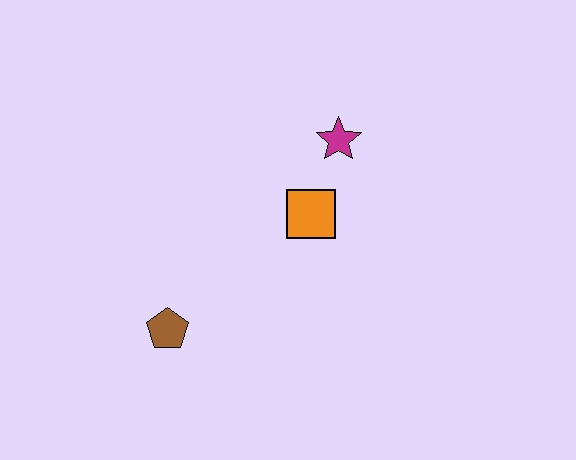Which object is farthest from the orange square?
The brown pentagon is farthest from the orange square.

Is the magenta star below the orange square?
No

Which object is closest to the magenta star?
The orange square is closest to the magenta star.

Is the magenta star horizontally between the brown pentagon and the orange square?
No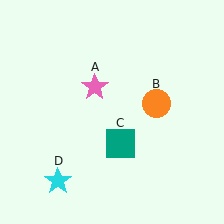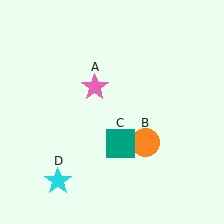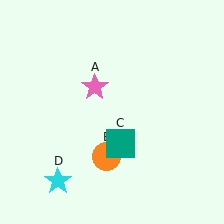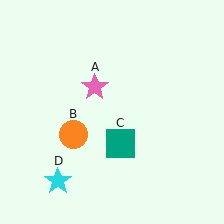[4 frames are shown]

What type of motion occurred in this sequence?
The orange circle (object B) rotated clockwise around the center of the scene.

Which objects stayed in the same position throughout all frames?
Pink star (object A) and teal square (object C) and cyan star (object D) remained stationary.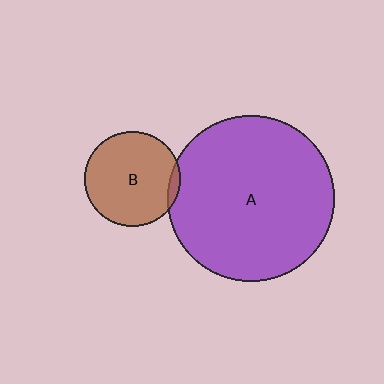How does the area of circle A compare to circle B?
Approximately 3.0 times.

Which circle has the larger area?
Circle A (purple).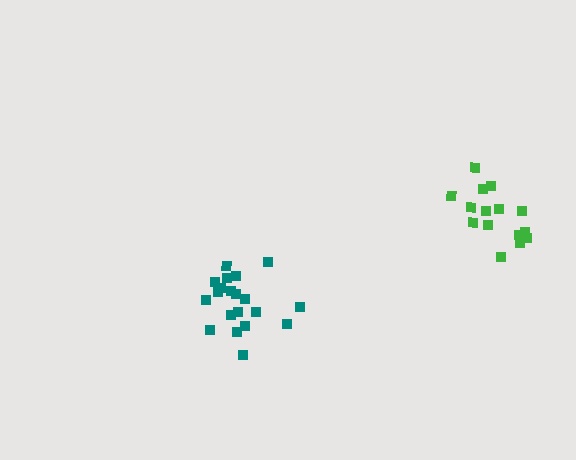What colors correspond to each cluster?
The clusters are colored: teal, green.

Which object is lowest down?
The teal cluster is bottommost.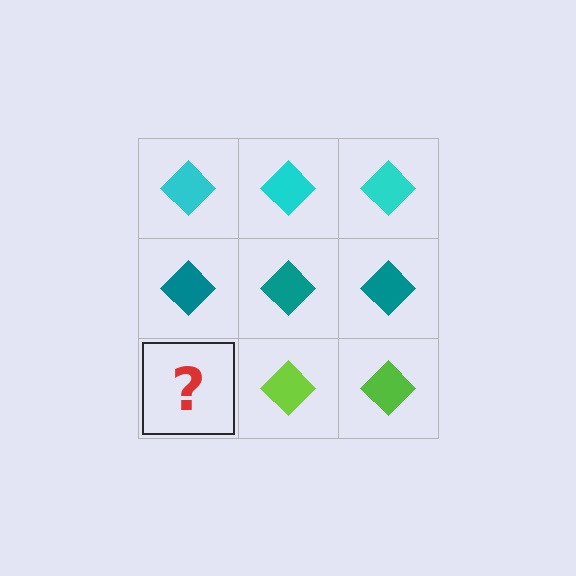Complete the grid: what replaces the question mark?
The question mark should be replaced with a lime diamond.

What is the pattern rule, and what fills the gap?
The rule is that each row has a consistent color. The gap should be filled with a lime diamond.